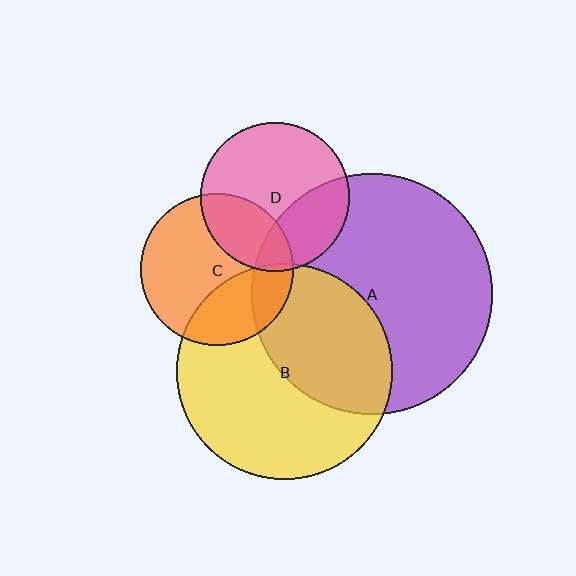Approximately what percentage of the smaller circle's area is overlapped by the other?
Approximately 15%.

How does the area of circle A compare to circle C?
Approximately 2.5 times.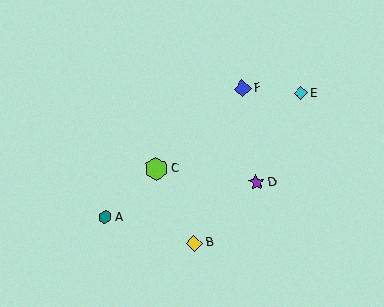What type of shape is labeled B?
Shape B is a yellow diamond.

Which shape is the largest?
The lime hexagon (labeled C) is the largest.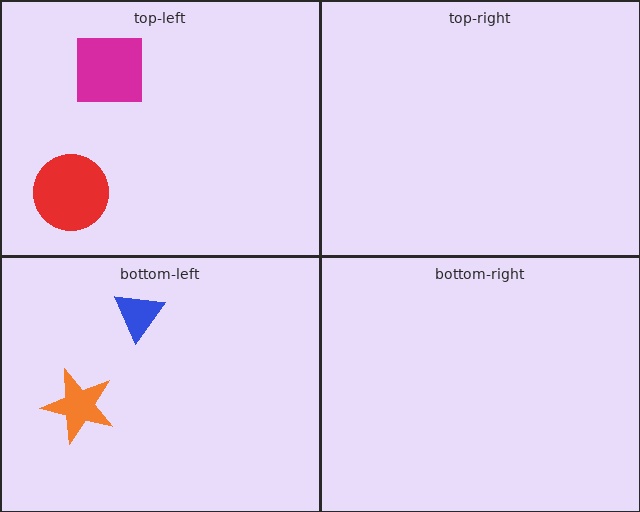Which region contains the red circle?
The top-left region.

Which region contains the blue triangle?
The bottom-left region.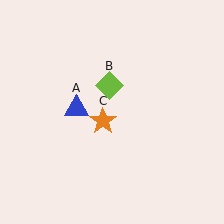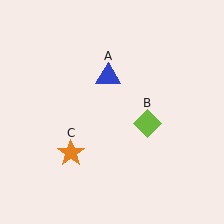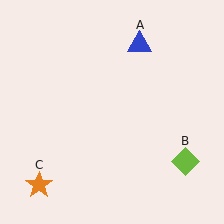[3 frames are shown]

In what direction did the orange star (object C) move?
The orange star (object C) moved down and to the left.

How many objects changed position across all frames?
3 objects changed position: blue triangle (object A), lime diamond (object B), orange star (object C).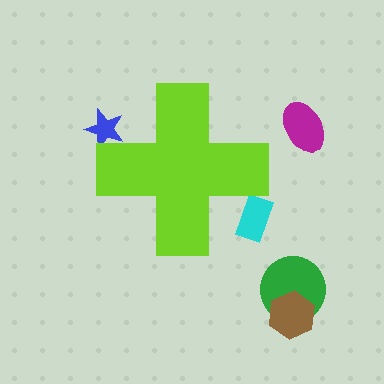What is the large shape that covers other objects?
A lime cross.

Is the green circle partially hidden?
No, the green circle is fully visible.